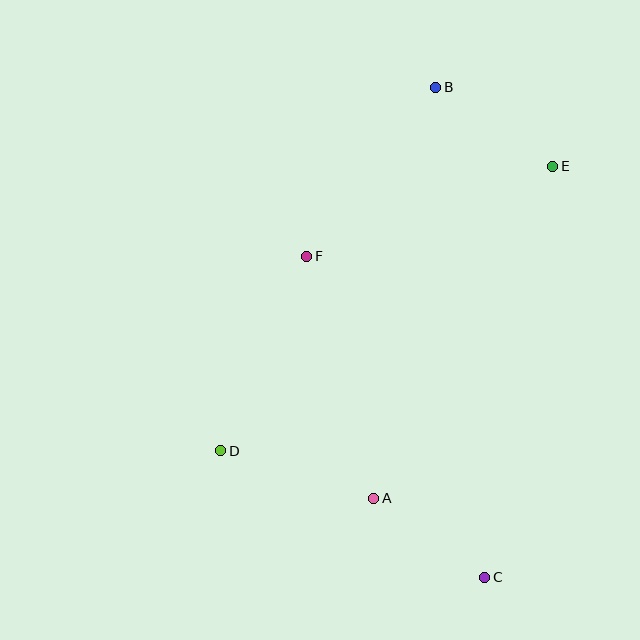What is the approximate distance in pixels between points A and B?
The distance between A and B is approximately 415 pixels.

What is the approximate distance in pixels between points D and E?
The distance between D and E is approximately 437 pixels.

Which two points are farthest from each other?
Points B and C are farthest from each other.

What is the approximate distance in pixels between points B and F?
The distance between B and F is approximately 213 pixels.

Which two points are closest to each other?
Points A and C are closest to each other.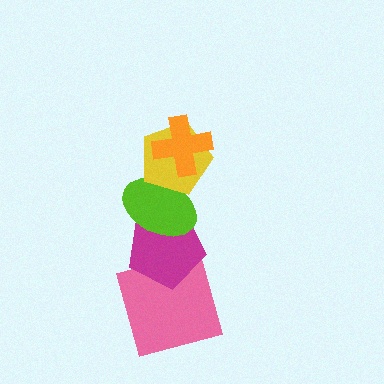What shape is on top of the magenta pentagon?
The lime ellipse is on top of the magenta pentagon.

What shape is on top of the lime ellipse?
The yellow pentagon is on top of the lime ellipse.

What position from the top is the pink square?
The pink square is 5th from the top.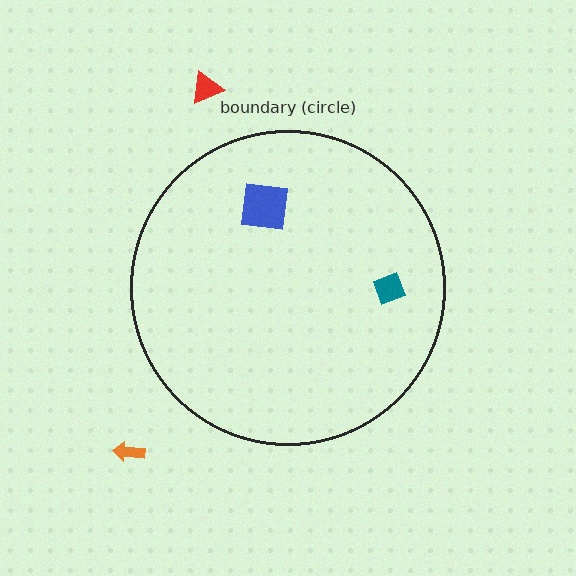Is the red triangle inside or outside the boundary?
Outside.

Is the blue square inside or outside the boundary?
Inside.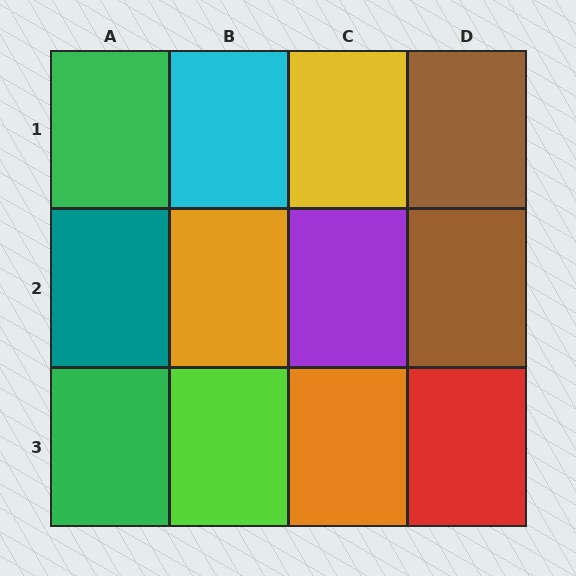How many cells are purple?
1 cell is purple.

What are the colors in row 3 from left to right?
Green, lime, orange, red.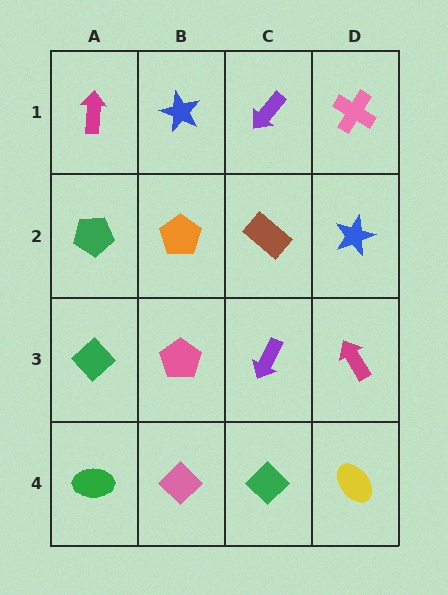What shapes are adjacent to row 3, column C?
A brown rectangle (row 2, column C), a green diamond (row 4, column C), a pink pentagon (row 3, column B), a magenta arrow (row 3, column D).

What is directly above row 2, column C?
A purple arrow.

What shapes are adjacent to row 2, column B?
A blue star (row 1, column B), a pink pentagon (row 3, column B), a green pentagon (row 2, column A), a brown rectangle (row 2, column C).